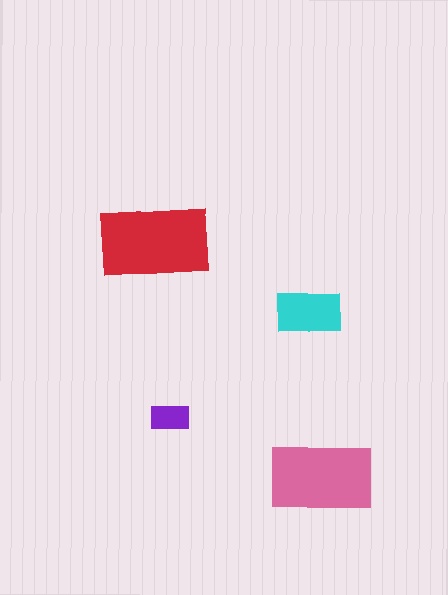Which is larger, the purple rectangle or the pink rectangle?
The pink one.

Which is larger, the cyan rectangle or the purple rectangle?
The cyan one.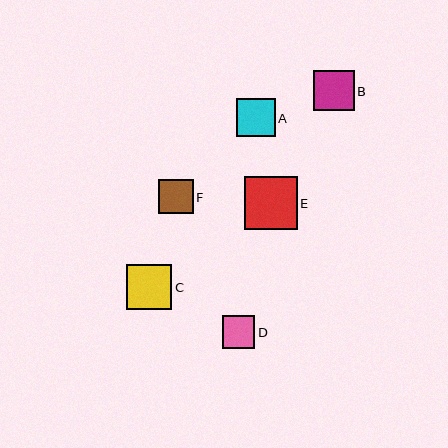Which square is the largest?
Square E is the largest with a size of approximately 52 pixels.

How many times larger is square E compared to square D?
Square E is approximately 1.6 times the size of square D.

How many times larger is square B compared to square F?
Square B is approximately 1.2 times the size of square F.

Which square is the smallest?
Square D is the smallest with a size of approximately 32 pixels.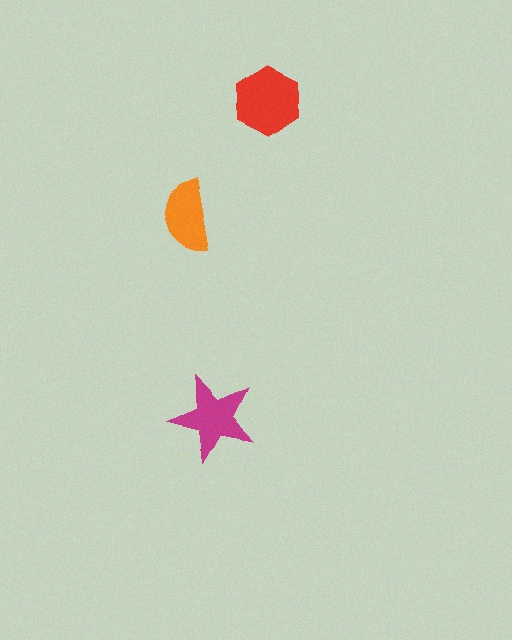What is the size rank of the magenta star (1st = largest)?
2nd.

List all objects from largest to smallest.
The red hexagon, the magenta star, the orange semicircle.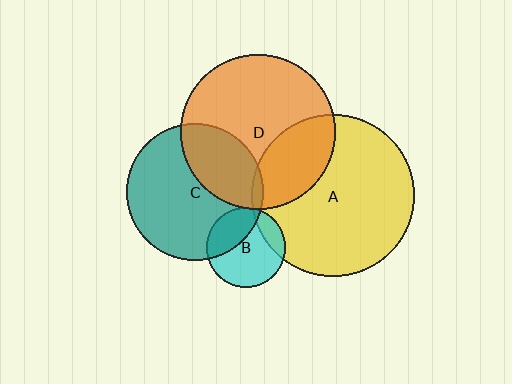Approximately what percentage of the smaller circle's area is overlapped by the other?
Approximately 15%.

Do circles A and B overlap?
Yes.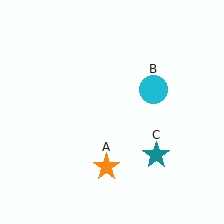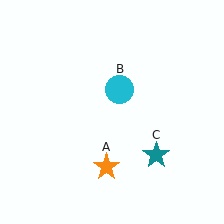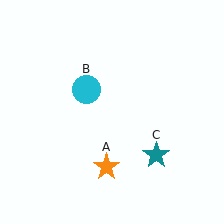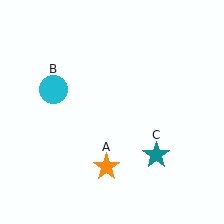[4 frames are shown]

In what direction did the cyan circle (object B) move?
The cyan circle (object B) moved left.